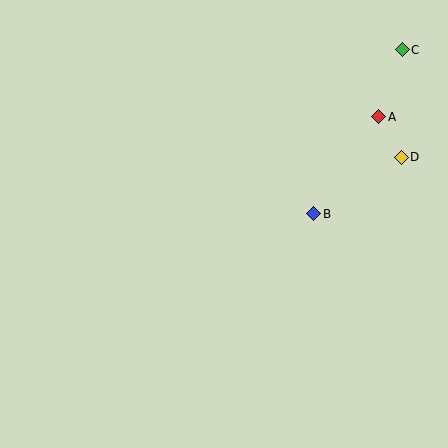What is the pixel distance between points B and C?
The distance between B and C is 186 pixels.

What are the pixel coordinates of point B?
Point B is at (314, 214).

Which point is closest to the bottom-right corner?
Point B is closest to the bottom-right corner.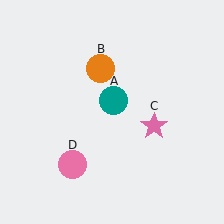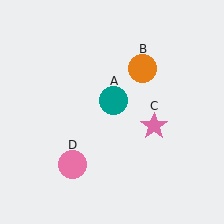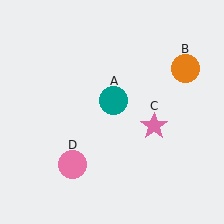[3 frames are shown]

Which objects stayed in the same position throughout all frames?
Teal circle (object A) and pink star (object C) and pink circle (object D) remained stationary.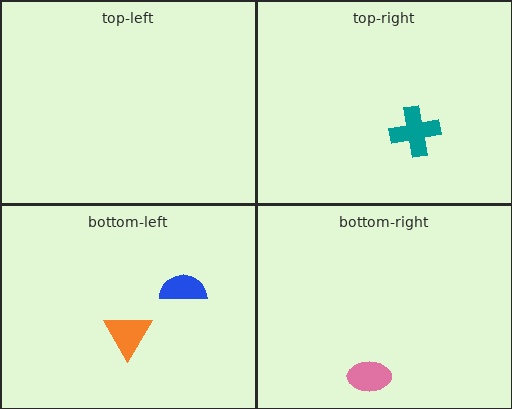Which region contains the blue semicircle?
The bottom-left region.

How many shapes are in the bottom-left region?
2.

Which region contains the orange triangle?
The bottom-left region.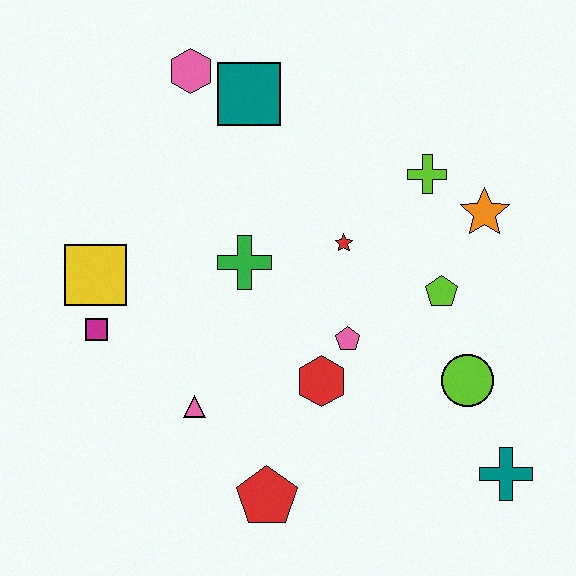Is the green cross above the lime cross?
No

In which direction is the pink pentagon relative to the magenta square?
The pink pentagon is to the right of the magenta square.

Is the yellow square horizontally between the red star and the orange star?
No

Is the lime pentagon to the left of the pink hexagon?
No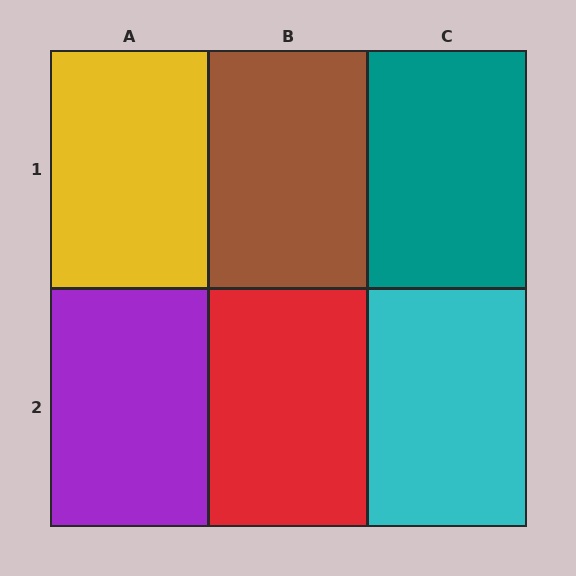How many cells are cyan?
1 cell is cyan.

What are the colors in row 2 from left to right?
Purple, red, cyan.